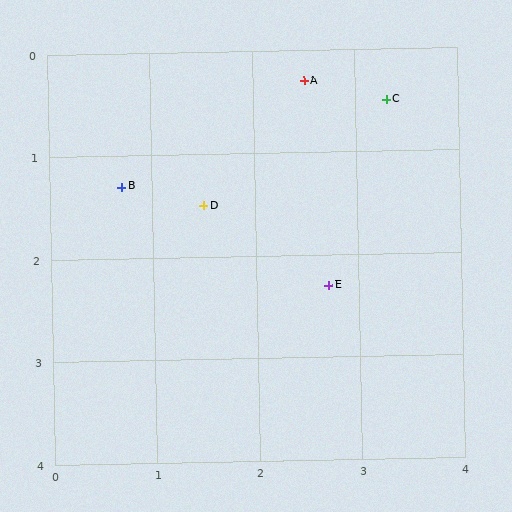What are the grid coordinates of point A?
Point A is at approximately (2.5, 0.3).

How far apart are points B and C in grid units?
Points B and C are about 2.7 grid units apart.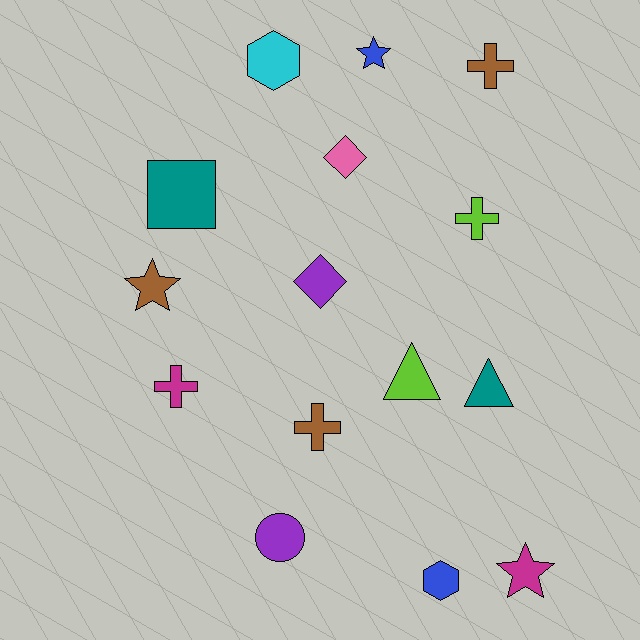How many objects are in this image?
There are 15 objects.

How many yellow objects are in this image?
There are no yellow objects.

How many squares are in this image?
There is 1 square.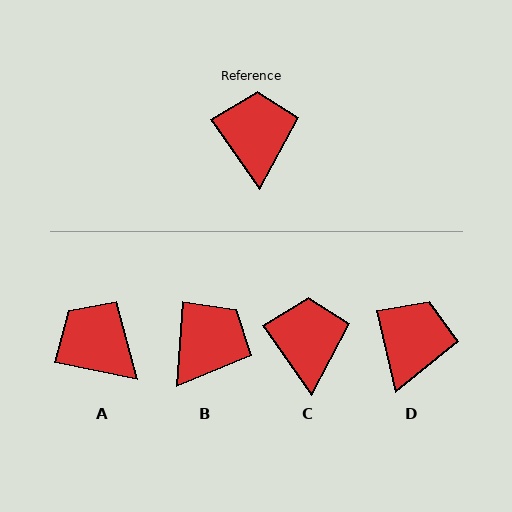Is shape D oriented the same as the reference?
No, it is off by about 22 degrees.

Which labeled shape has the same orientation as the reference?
C.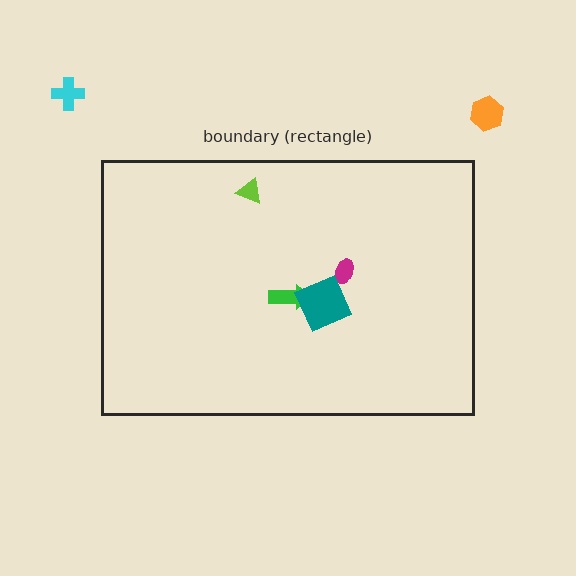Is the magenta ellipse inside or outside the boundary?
Inside.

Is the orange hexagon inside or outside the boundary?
Outside.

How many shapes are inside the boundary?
4 inside, 2 outside.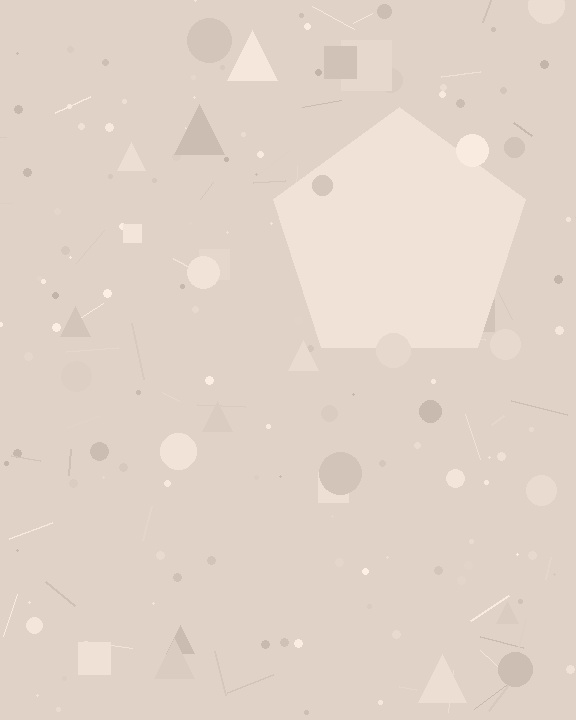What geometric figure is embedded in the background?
A pentagon is embedded in the background.